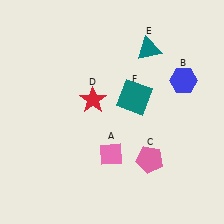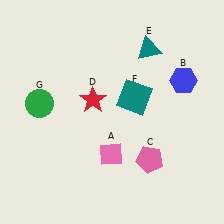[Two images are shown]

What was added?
A green circle (G) was added in Image 2.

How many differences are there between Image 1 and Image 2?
There is 1 difference between the two images.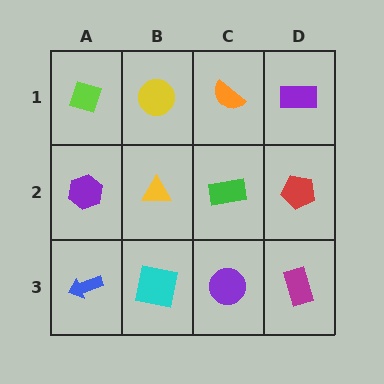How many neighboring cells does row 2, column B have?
4.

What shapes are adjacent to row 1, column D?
A red pentagon (row 2, column D), an orange semicircle (row 1, column C).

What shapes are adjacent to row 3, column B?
A yellow triangle (row 2, column B), a blue arrow (row 3, column A), a purple circle (row 3, column C).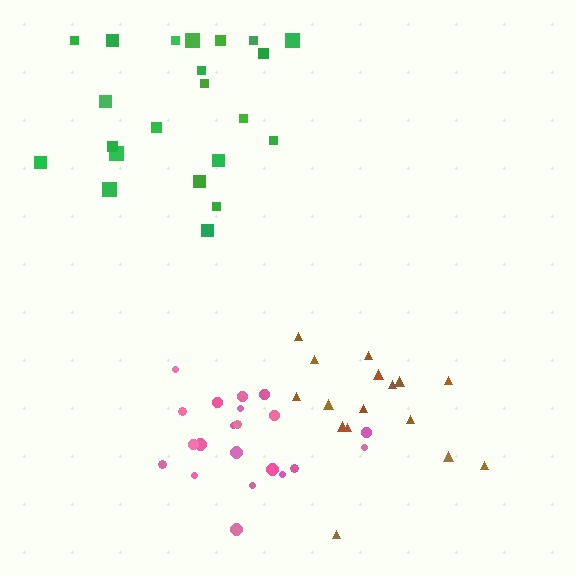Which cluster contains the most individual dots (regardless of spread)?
Green (22).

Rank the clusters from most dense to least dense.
pink, brown, green.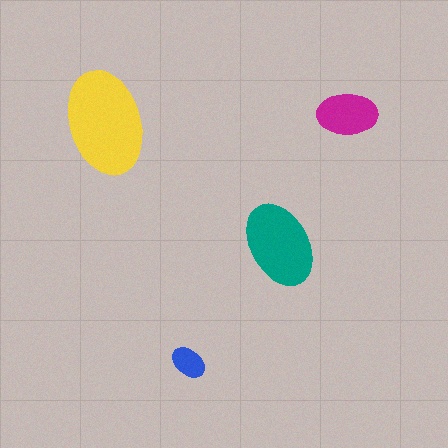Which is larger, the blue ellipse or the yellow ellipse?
The yellow one.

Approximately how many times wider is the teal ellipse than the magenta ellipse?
About 1.5 times wider.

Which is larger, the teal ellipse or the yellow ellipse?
The yellow one.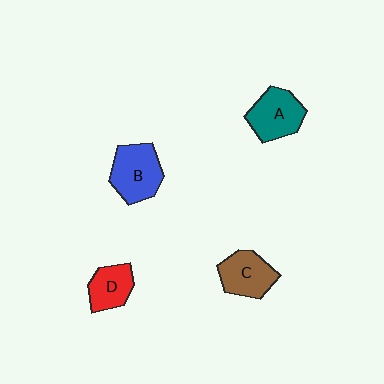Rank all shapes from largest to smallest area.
From largest to smallest: B (blue), A (teal), C (brown), D (red).